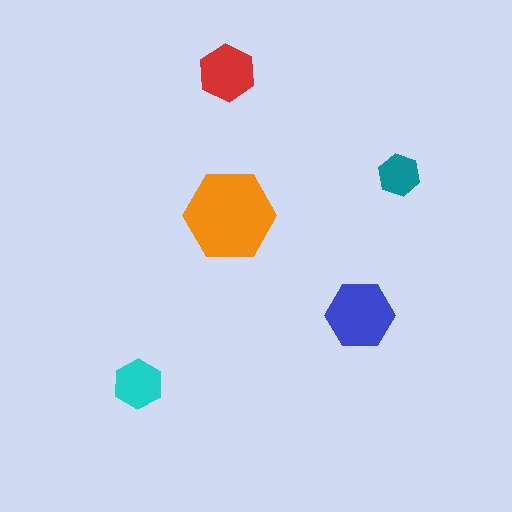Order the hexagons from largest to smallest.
the orange one, the blue one, the red one, the cyan one, the teal one.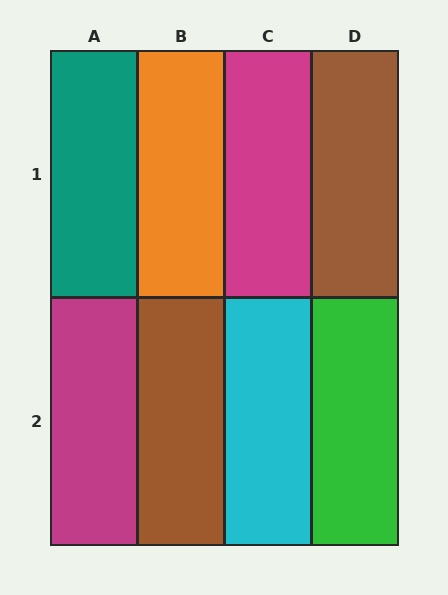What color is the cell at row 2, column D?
Green.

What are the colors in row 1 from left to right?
Teal, orange, magenta, brown.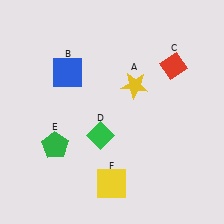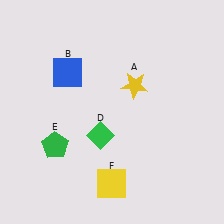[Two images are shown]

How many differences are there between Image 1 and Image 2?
There is 1 difference between the two images.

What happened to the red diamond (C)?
The red diamond (C) was removed in Image 2. It was in the top-right area of Image 1.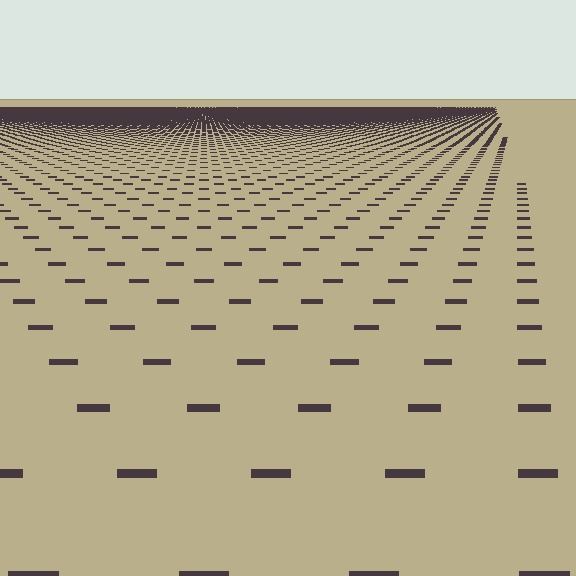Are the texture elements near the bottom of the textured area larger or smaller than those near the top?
Larger. Near the bottom, elements are closer to the viewer and appear at a bigger on-screen size.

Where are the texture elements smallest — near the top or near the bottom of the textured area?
Near the top.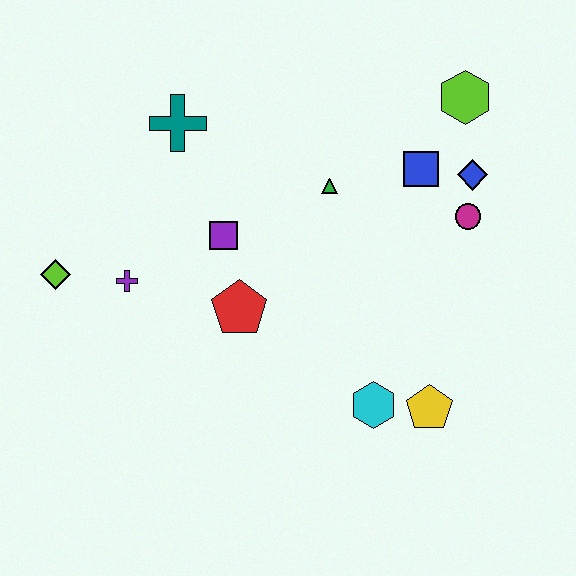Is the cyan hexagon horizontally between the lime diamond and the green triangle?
No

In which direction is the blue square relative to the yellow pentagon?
The blue square is above the yellow pentagon.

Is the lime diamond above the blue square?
No